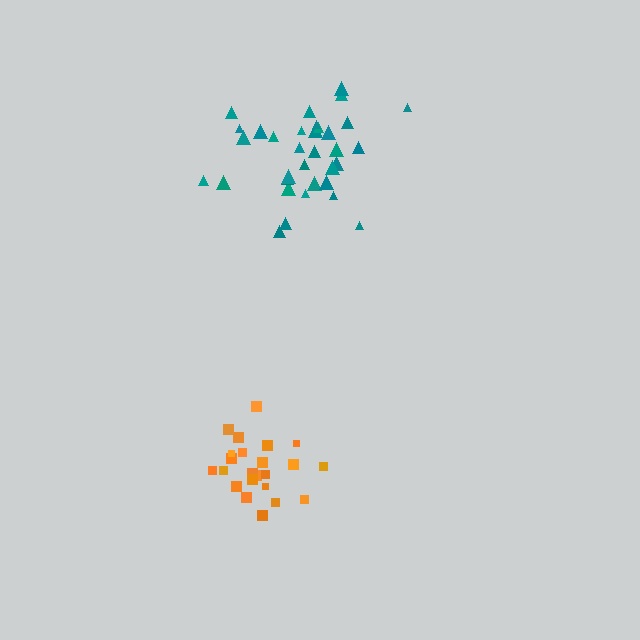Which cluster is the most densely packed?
Orange.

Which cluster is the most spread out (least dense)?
Teal.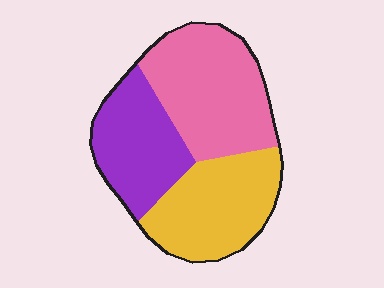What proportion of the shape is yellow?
Yellow takes up between a quarter and a half of the shape.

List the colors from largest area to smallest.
From largest to smallest: pink, yellow, purple.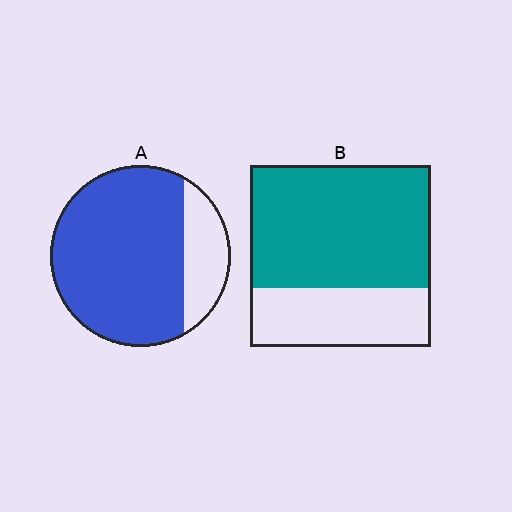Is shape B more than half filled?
Yes.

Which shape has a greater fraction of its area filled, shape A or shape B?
Shape A.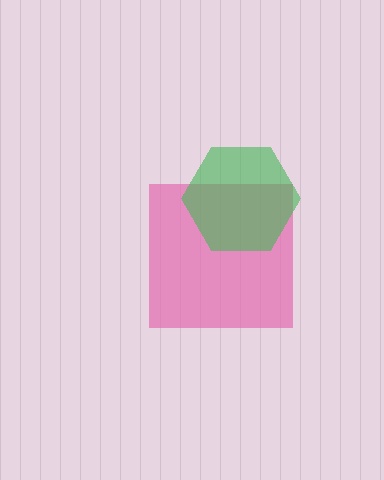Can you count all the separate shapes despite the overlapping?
Yes, there are 2 separate shapes.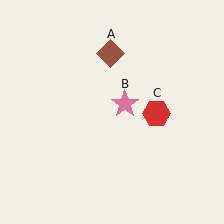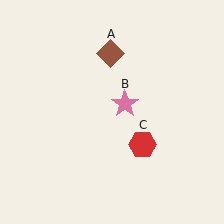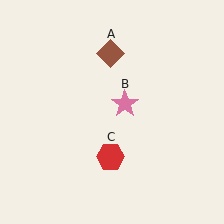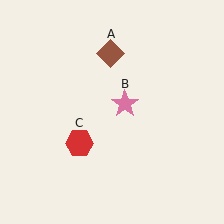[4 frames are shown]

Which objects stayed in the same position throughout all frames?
Brown diamond (object A) and pink star (object B) remained stationary.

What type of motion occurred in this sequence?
The red hexagon (object C) rotated clockwise around the center of the scene.